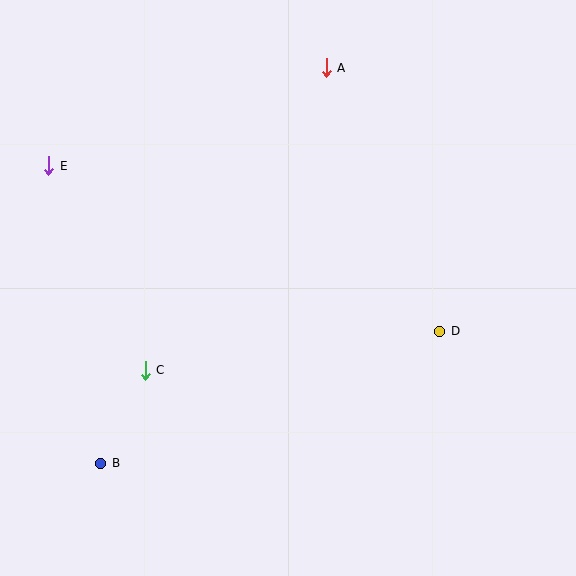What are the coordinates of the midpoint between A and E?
The midpoint between A and E is at (188, 117).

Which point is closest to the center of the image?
Point D at (440, 331) is closest to the center.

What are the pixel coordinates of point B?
Point B is at (101, 463).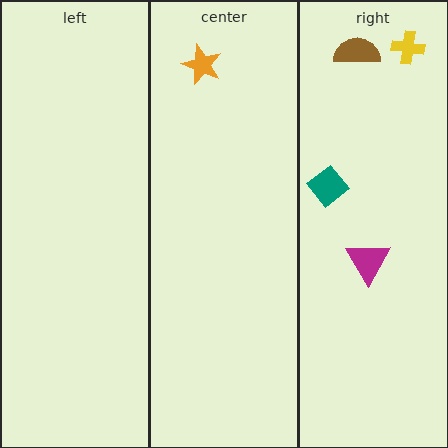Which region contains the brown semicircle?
The right region.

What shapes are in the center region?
The orange star.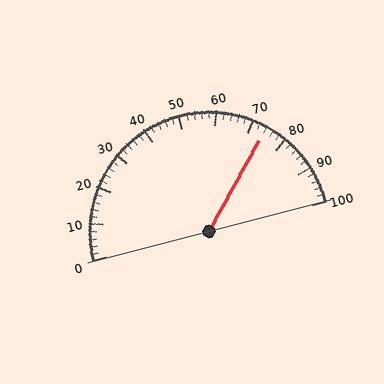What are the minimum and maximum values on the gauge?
The gauge ranges from 0 to 100.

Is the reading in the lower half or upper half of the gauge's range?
The reading is in the upper half of the range (0 to 100).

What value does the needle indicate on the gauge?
The needle indicates approximately 74.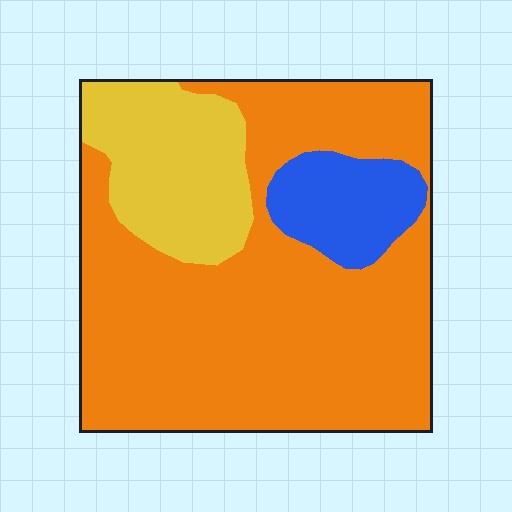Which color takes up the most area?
Orange, at roughly 70%.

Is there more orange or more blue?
Orange.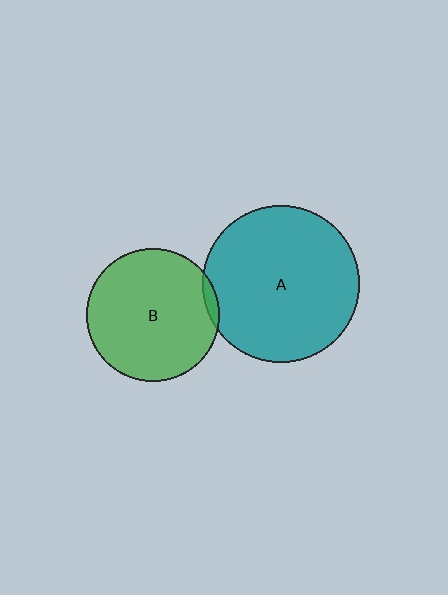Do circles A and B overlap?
Yes.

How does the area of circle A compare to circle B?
Approximately 1.4 times.